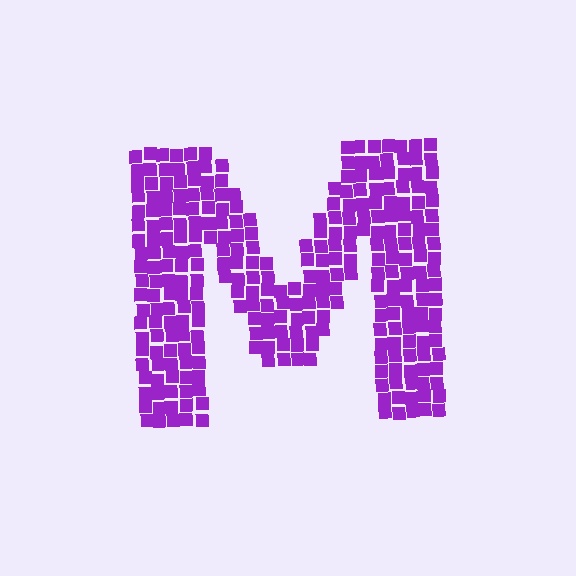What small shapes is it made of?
It is made of small squares.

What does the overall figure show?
The overall figure shows the letter M.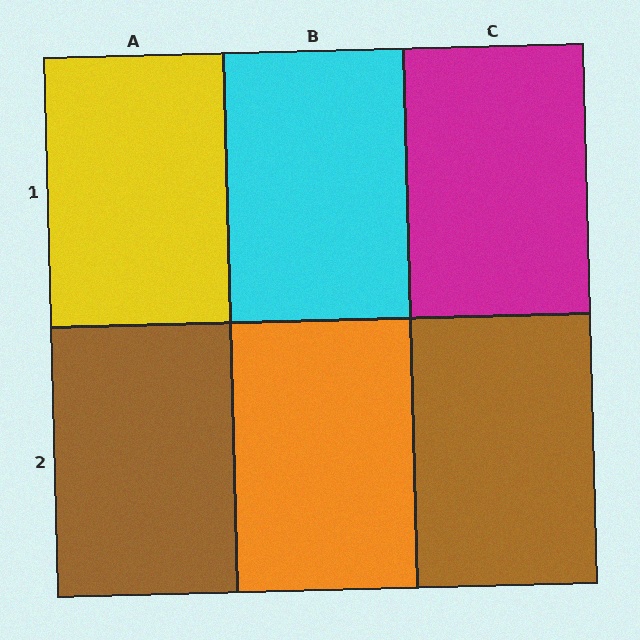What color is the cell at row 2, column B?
Orange.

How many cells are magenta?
1 cell is magenta.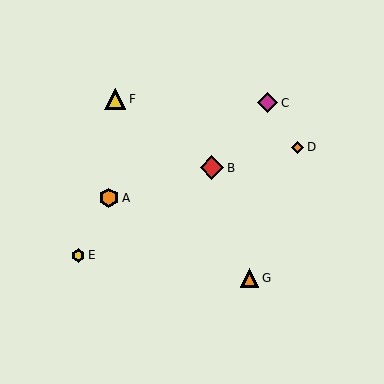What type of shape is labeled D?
Shape D is an orange diamond.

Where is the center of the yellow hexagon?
The center of the yellow hexagon is at (78, 255).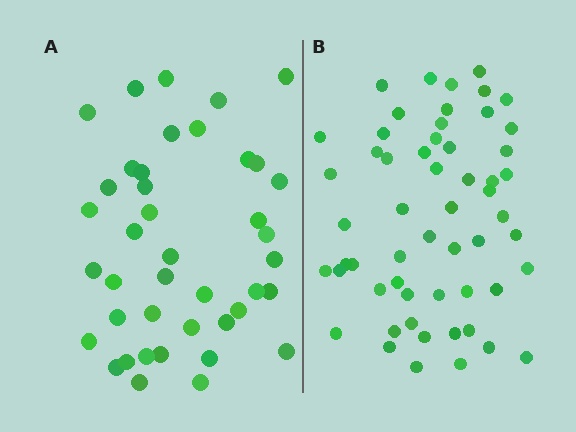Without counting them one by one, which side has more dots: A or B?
Region B (the right region) has more dots.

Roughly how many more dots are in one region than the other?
Region B has approximately 15 more dots than region A.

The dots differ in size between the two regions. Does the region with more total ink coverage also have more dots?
No. Region A has more total ink coverage because its dots are larger, but region B actually contains more individual dots. Total area can be misleading — the number of items is what matters here.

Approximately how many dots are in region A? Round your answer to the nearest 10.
About 40 dots. (The exact count is 41, which rounds to 40.)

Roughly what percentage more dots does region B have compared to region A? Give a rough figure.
About 35% more.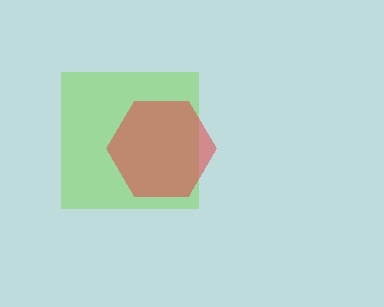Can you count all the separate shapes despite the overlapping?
Yes, there are 2 separate shapes.